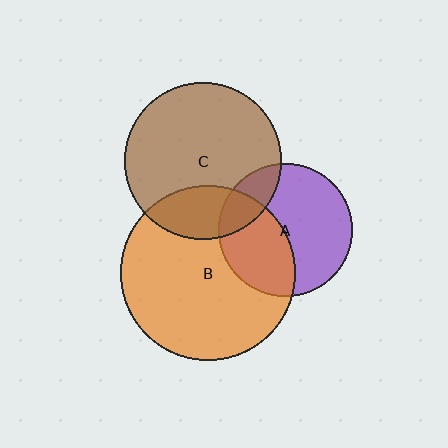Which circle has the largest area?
Circle B (orange).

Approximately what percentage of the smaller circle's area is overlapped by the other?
Approximately 25%.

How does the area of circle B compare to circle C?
Approximately 1.2 times.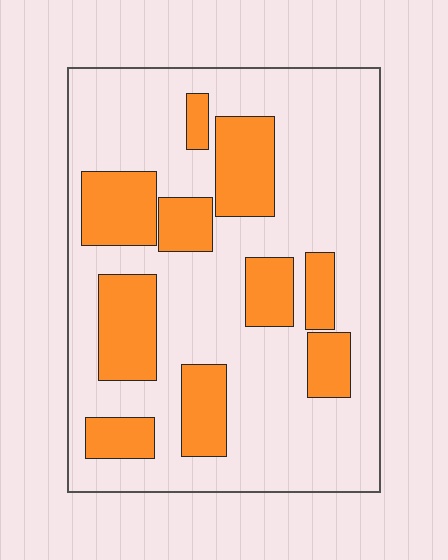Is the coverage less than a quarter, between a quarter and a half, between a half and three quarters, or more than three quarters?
Between a quarter and a half.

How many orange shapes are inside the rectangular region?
10.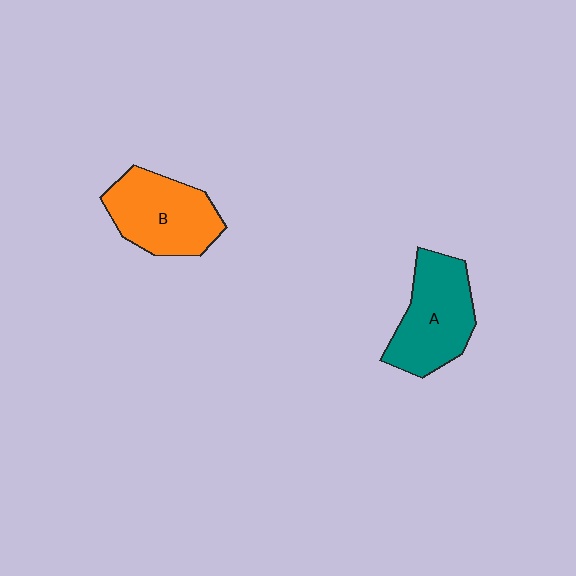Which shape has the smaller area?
Shape B (orange).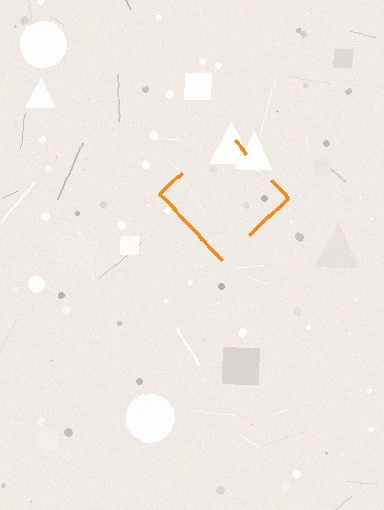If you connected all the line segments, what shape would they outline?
They would outline a diamond.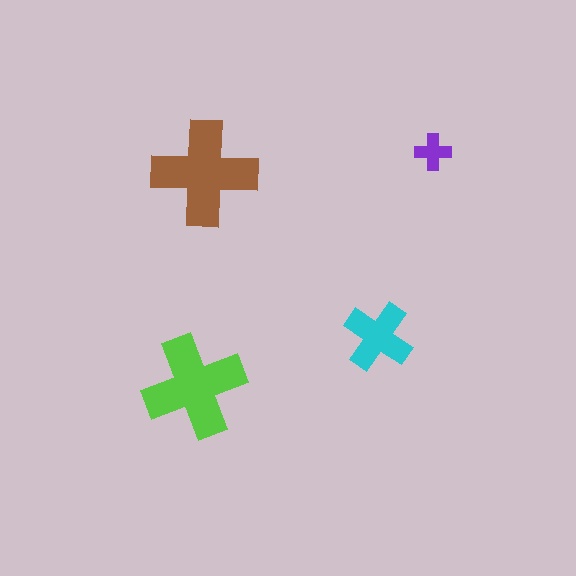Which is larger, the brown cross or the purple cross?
The brown one.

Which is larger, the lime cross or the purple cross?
The lime one.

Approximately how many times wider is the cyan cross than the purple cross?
About 2 times wider.